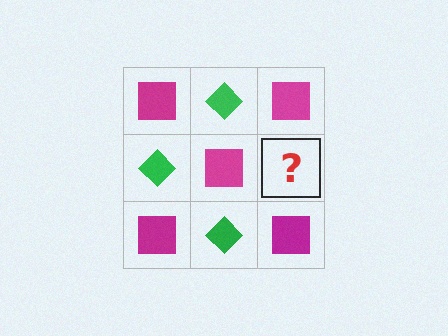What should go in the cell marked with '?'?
The missing cell should contain a green diamond.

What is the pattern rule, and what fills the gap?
The rule is that it alternates magenta square and green diamond in a checkerboard pattern. The gap should be filled with a green diamond.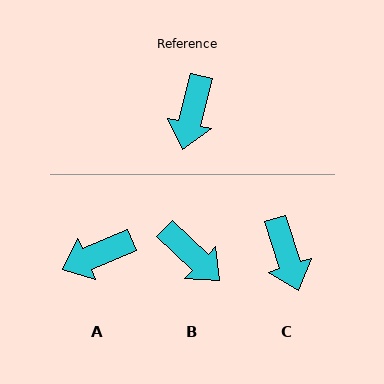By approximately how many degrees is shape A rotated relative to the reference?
Approximately 53 degrees clockwise.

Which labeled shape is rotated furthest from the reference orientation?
B, about 60 degrees away.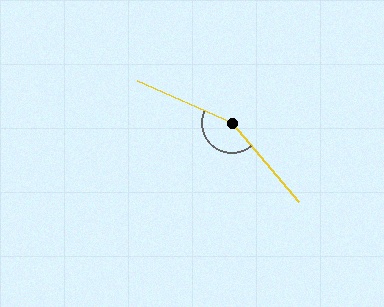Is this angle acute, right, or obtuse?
It is obtuse.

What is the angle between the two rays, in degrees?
Approximately 154 degrees.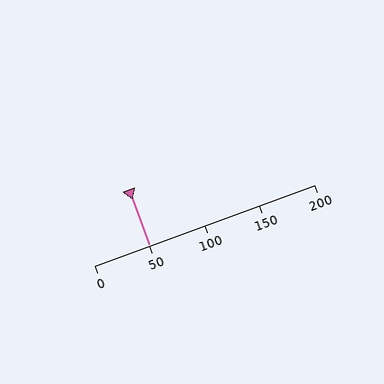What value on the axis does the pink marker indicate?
The marker indicates approximately 50.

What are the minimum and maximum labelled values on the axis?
The axis runs from 0 to 200.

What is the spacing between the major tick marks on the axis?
The major ticks are spaced 50 apart.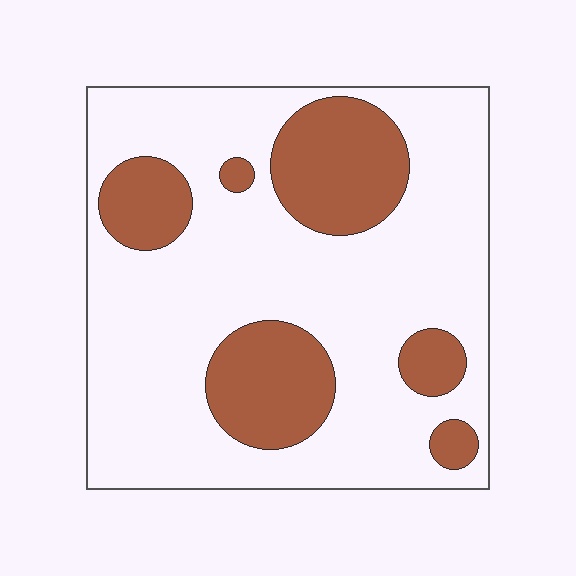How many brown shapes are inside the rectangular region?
6.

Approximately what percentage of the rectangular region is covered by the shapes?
Approximately 25%.